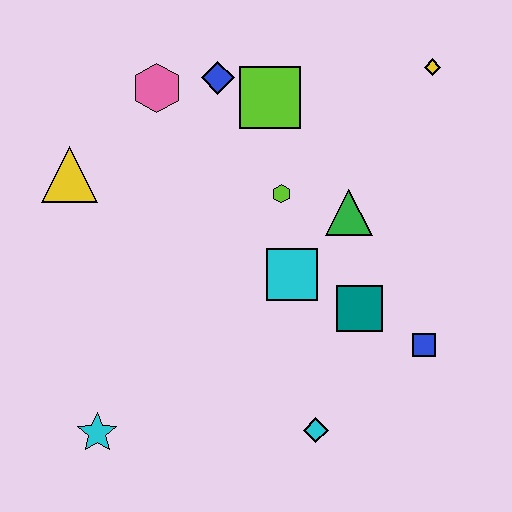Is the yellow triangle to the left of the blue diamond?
Yes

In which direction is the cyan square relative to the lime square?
The cyan square is below the lime square.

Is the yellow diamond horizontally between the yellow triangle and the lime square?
No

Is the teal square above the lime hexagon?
No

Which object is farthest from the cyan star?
The yellow diamond is farthest from the cyan star.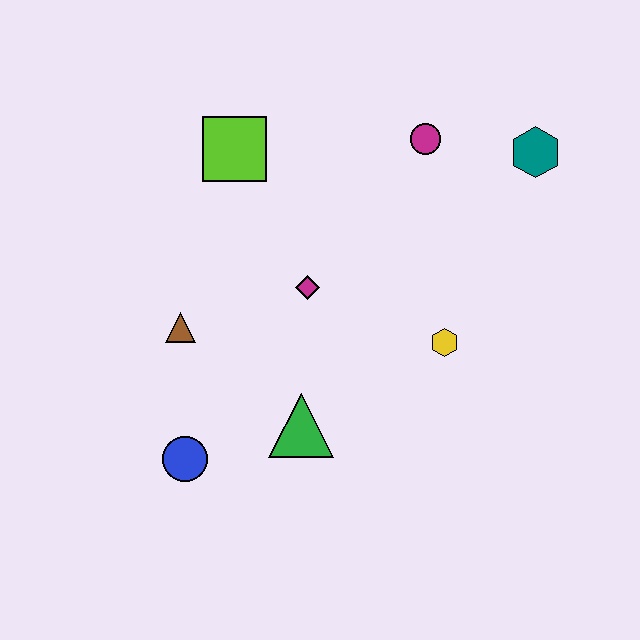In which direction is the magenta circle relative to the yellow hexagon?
The magenta circle is above the yellow hexagon.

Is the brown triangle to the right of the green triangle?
No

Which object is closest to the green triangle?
The blue circle is closest to the green triangle.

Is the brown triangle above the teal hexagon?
No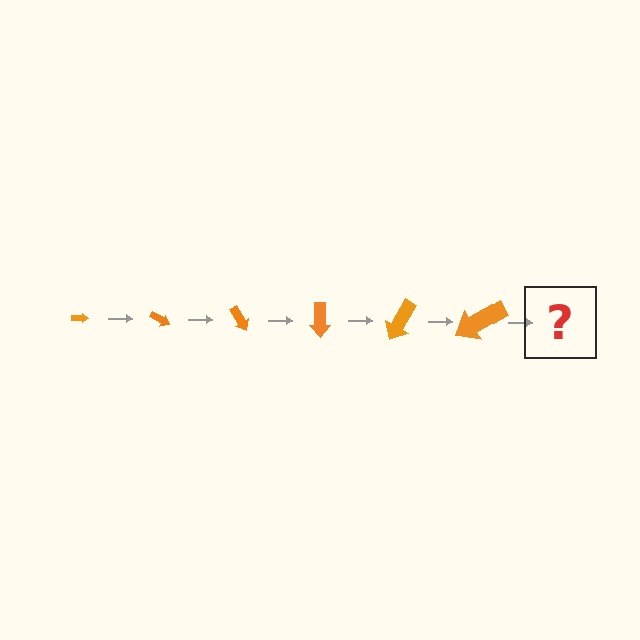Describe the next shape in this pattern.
It should be an arrow, larger than the previous one and rotated 180 degrees from the start.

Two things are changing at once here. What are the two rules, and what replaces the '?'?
The two rules are that the arrow grows larger each step and it rotates 30 degrees each step. The '?' should be an arrow, larger than the previous one and rotated 180 degrees from the start.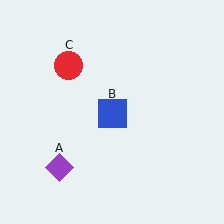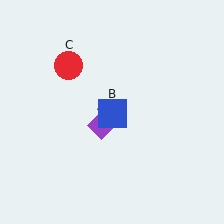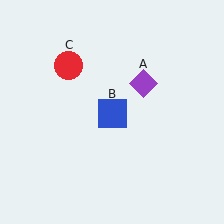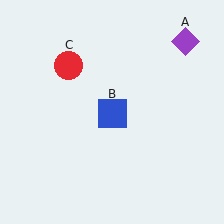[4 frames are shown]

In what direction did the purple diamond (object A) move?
The purple diamond (object A) moved up and to the right.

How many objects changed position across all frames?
1 object changed position: purple diamond (object A).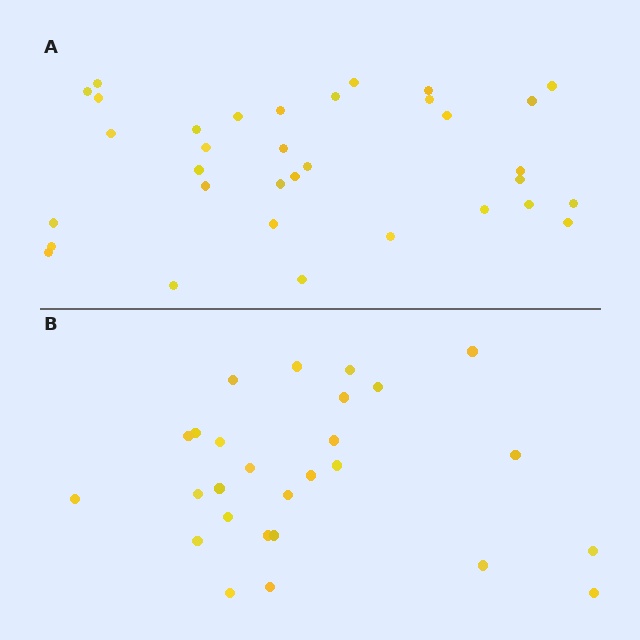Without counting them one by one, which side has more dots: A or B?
Region A (the top region) has more dots.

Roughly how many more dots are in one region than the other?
Region A has roughly 8 or so more dots than region B.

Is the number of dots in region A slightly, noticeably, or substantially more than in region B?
Region A has noticeably more, but not dramatically so. The ratio is roughly 1.3 to 1.